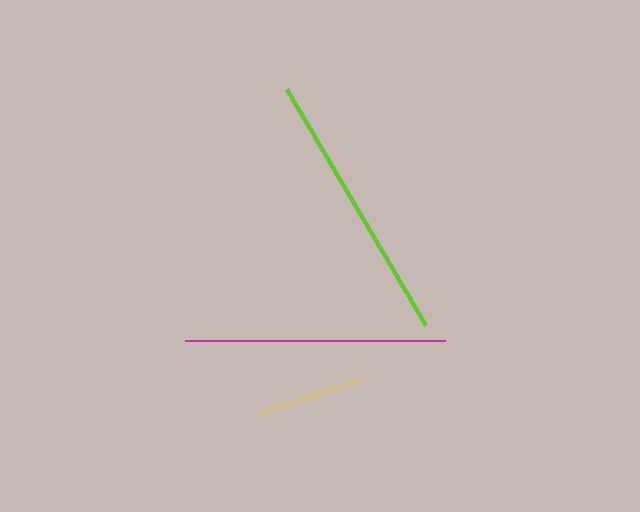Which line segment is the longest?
The lime line is the longest at approximately 274 pixels.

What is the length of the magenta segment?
The magenta segment is approximately 261 pixels long.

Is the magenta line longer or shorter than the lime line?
The lime line is longer than the magenta line.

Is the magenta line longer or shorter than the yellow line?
The magenta line is longer than the yellow line.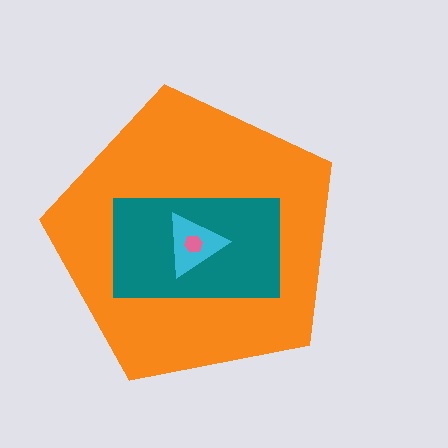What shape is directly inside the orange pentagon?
The teal rectangle.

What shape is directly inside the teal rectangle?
The cyan triangle.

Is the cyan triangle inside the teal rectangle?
Yes.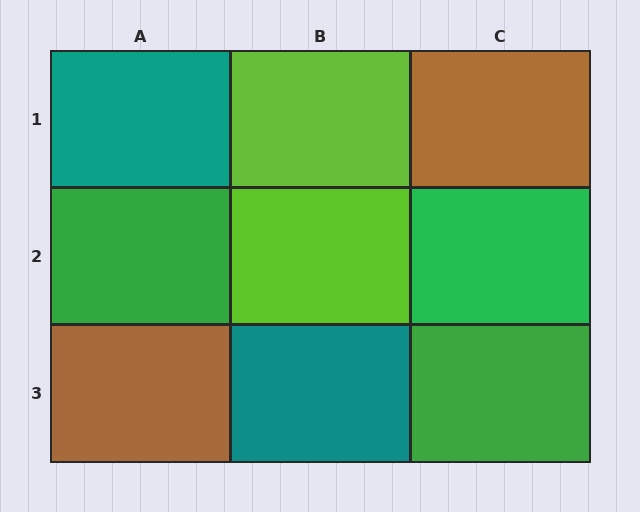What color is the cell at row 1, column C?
Brown.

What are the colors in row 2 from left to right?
Green, lime, green.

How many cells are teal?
2 cells are teal.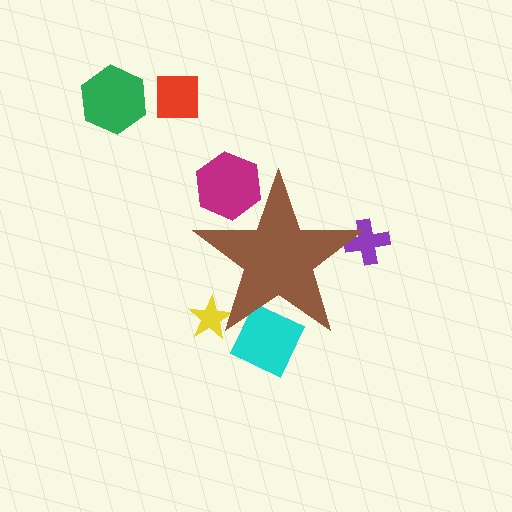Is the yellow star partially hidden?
Yes, the yellow star is partially hidden behind the brown star.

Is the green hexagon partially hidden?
No, the green hexagon is fully visible.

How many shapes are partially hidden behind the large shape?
4 shapes are partially hidden.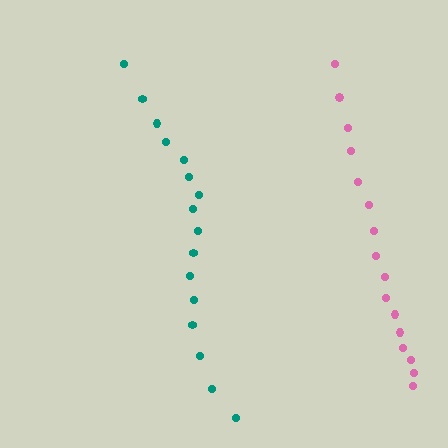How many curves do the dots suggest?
There are 2 distinct paths.